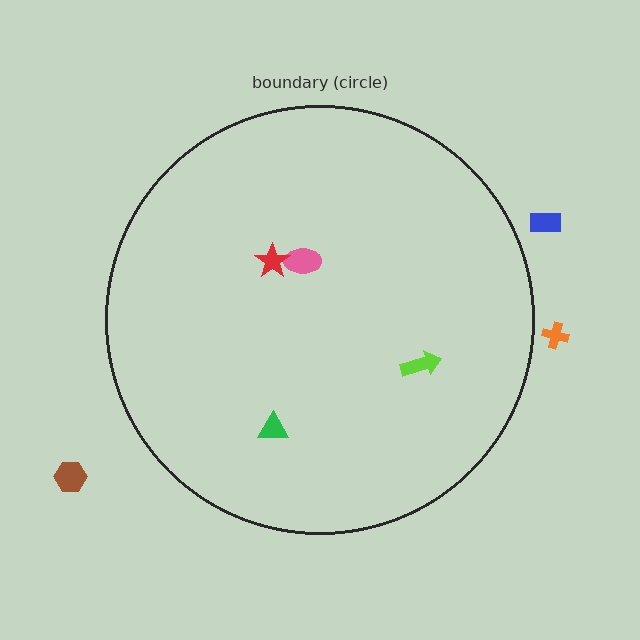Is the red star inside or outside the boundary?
Inside.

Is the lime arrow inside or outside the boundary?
Inside.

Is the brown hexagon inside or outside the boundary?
Outside.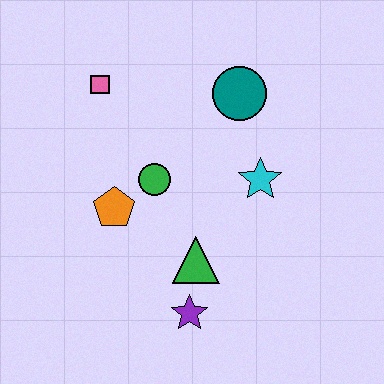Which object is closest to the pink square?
The green circle is closest to the pink square.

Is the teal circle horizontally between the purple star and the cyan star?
Yes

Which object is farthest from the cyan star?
The pink square is farthest from the cyan star.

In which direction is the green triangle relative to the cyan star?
The green triangle is below the cyan star.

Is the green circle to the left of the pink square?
No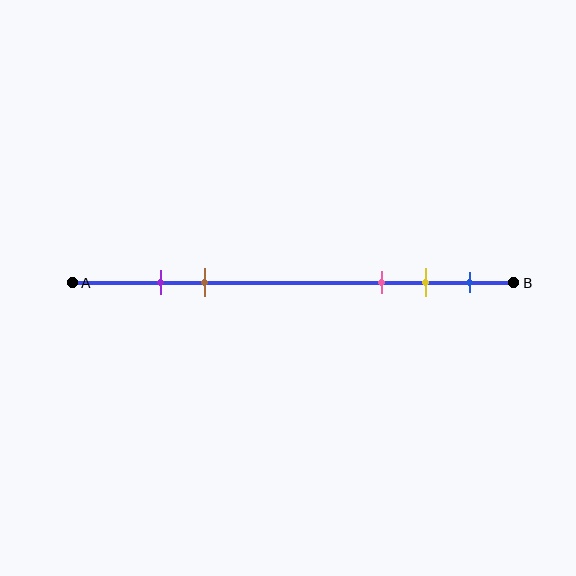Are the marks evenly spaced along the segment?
No, the marks are not evenly spaced.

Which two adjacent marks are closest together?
The purple and brown marks are the closest adjacent pair.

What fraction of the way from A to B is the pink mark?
The pink mark is approximately 70% (0.7) of the way from A to B.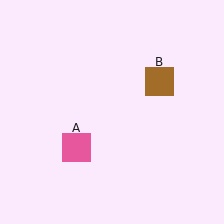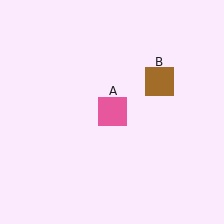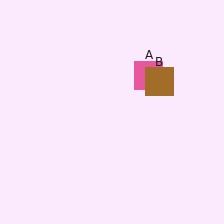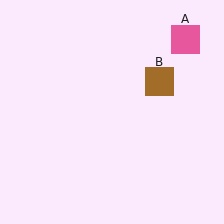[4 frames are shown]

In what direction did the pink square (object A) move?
The pink square (object A) moved up and to the right.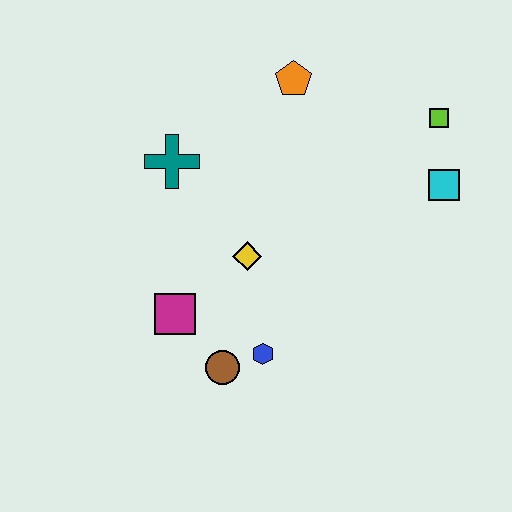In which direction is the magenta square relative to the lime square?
The magenta square is to the left of the lime square.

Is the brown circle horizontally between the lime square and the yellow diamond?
No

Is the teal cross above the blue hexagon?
Yes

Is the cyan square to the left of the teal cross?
No